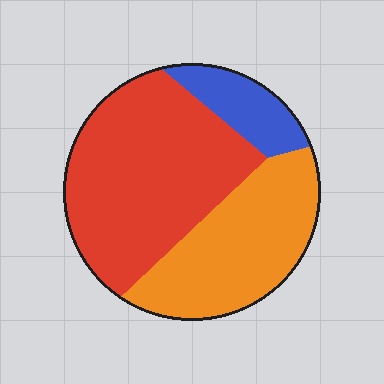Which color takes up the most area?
Red, at roughly 50%.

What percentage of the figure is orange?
Orange covers around 35% of the figure.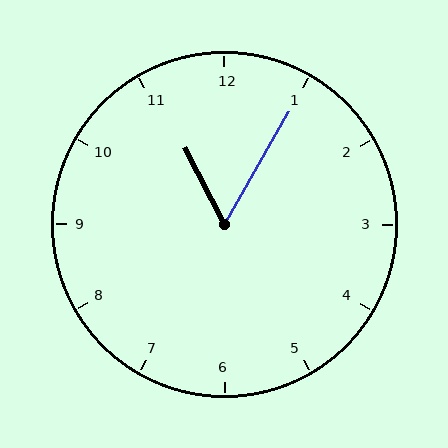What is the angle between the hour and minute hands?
Approximately 58 degrees.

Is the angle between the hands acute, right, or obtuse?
It is acute.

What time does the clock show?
11:05.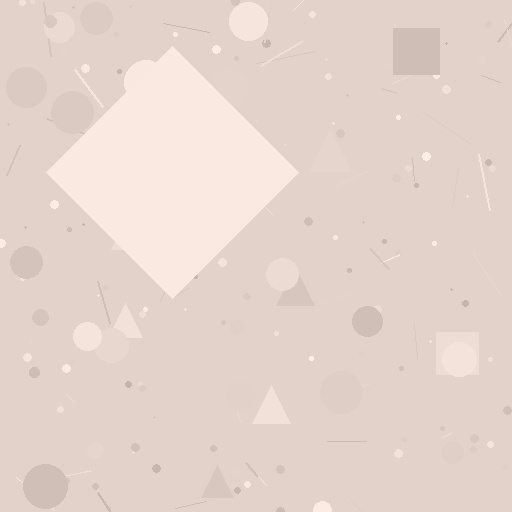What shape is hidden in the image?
A diamond is hidden in the image.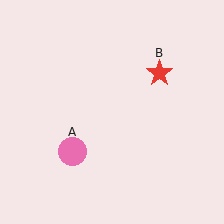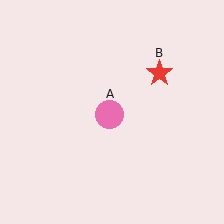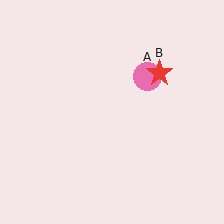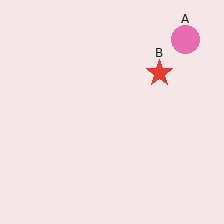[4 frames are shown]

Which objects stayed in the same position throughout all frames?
Red star (object B) remained stationary.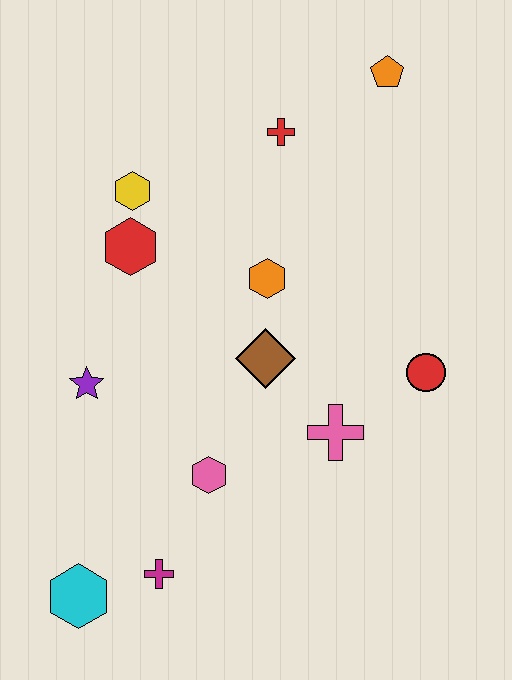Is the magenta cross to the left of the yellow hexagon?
No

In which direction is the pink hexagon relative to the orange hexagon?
The pink hexagon is below the orange hexagon.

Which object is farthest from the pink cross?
The orange pentagon is farthest from the pink cross.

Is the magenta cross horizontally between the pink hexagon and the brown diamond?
No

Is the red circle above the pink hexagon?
Yes